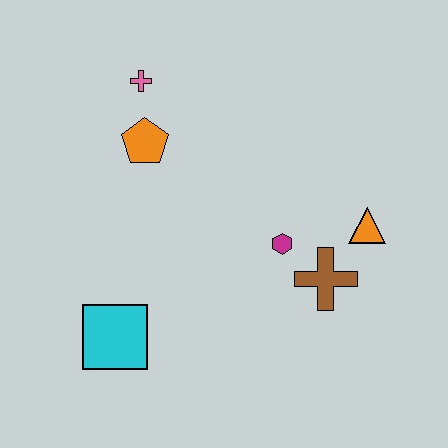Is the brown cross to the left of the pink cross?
No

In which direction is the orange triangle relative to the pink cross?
The orange triangle is to the right of the pink cross.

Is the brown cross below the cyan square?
No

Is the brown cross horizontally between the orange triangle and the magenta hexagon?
Yes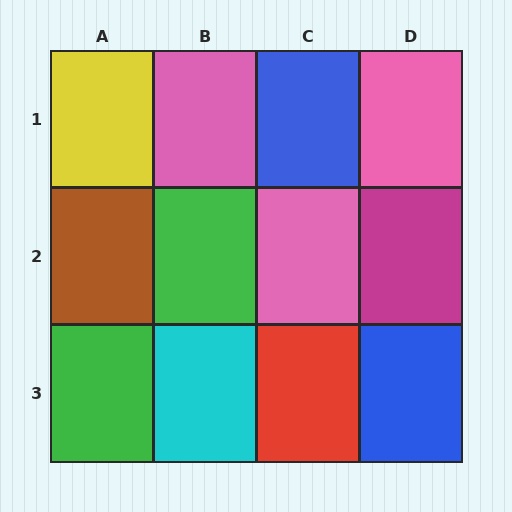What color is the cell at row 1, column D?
Pink.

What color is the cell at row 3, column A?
Green.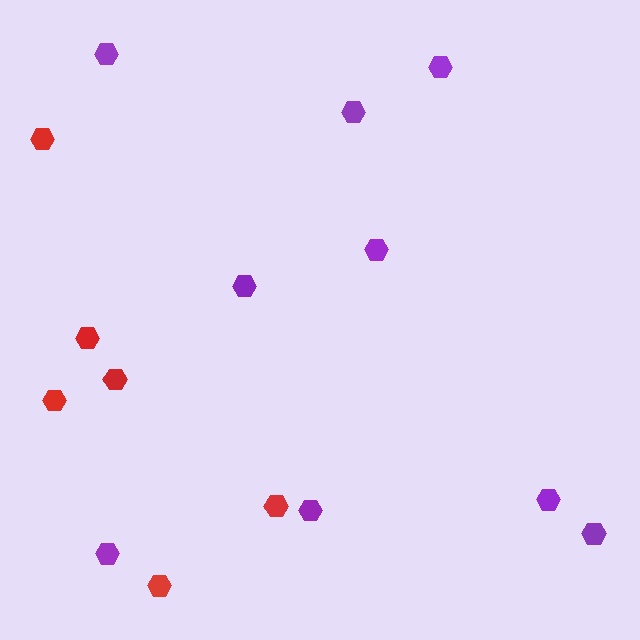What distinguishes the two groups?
There are 2 groups: one group of red hexagons (6) and one group of purple hexagons (9).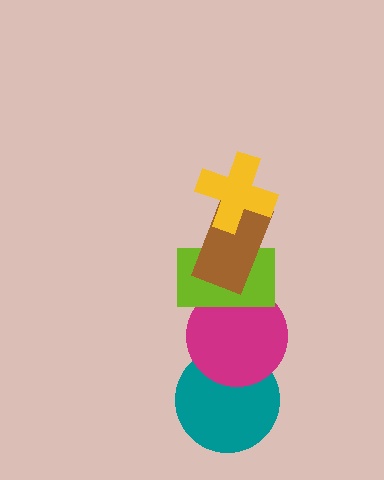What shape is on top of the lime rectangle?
The brown rectangle is on top of the lime rectangle.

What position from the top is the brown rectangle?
The brown rectangle is 2nd from the top.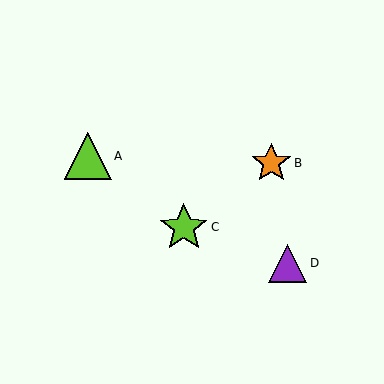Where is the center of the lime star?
The center of the lime star is at (184, 227).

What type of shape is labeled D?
Shape D is a purple triangle.